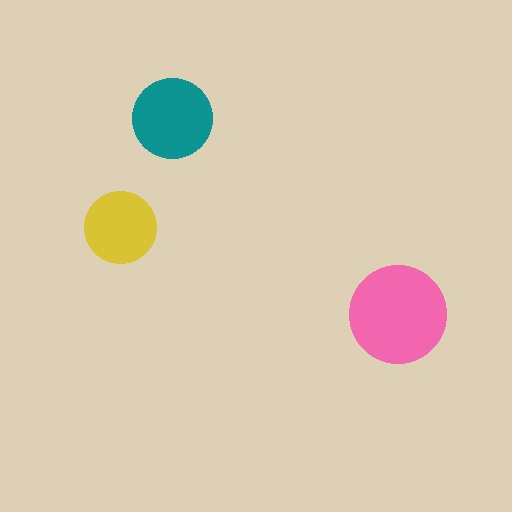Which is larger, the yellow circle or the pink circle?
The pink one.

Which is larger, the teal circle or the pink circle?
The pink one.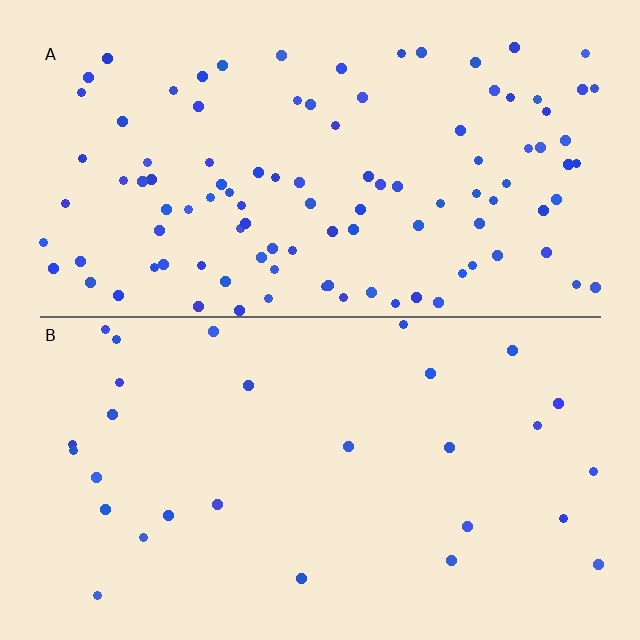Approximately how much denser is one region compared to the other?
Approximately 3.7× — region A over region B.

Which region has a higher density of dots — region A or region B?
A (the top).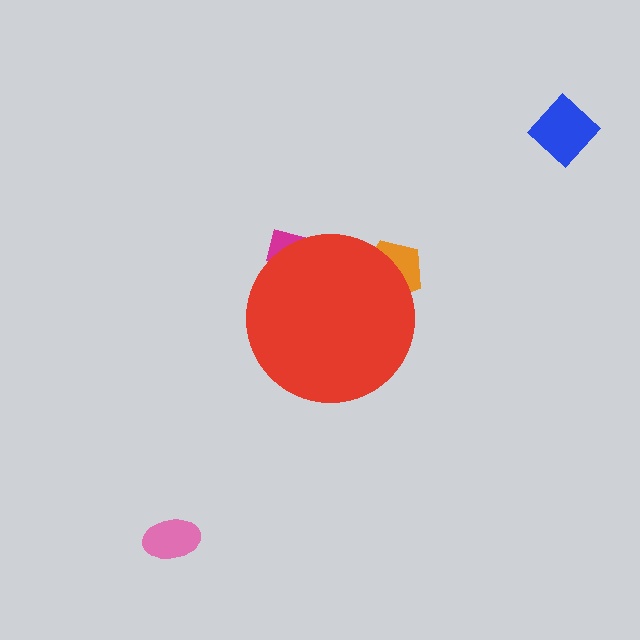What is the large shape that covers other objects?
A red circle.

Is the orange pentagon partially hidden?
Yes, the orange pentagon is partially hidden behind the red circle.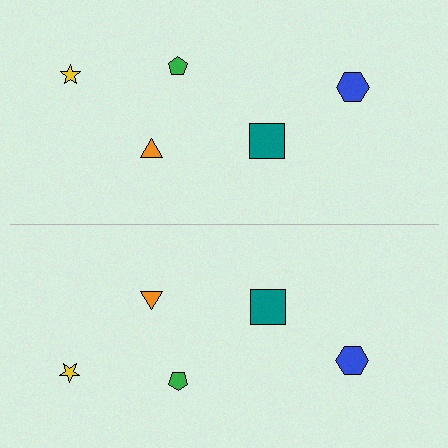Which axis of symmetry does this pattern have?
The pattern has a horizontal axis of symmetry running through the center of the image.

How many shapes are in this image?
There are 10 shapes in this image.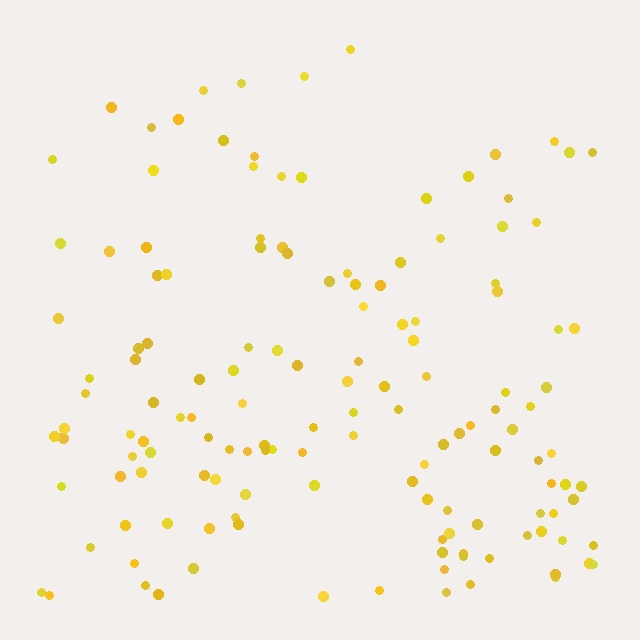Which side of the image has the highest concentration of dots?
The bottom.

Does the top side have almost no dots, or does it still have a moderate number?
Still a moderate number, just noticeably fewer than the bottom.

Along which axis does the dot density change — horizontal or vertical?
Vertical.